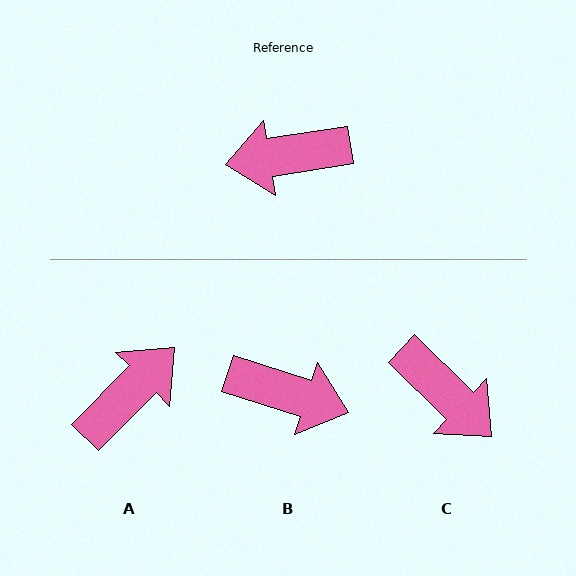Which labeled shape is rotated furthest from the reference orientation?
B, about 153 degrees away.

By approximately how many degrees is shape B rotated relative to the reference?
Approximately 153 degrees counter-clockwise.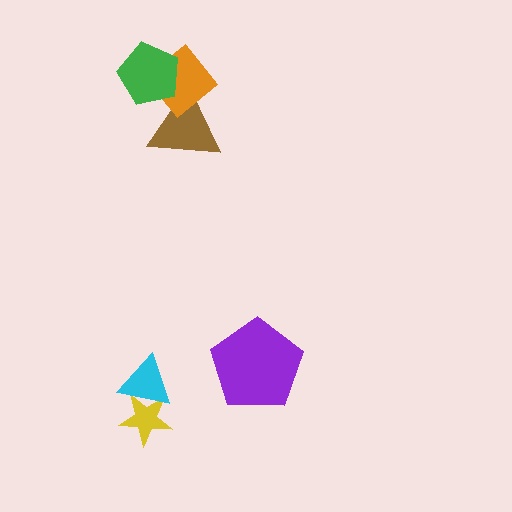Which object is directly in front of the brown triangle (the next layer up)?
The orange diamond is directly in front of the brown triangle.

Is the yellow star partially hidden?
Yes, it is partially covered by another shape.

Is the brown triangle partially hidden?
Yes, it is partially covered by another shape.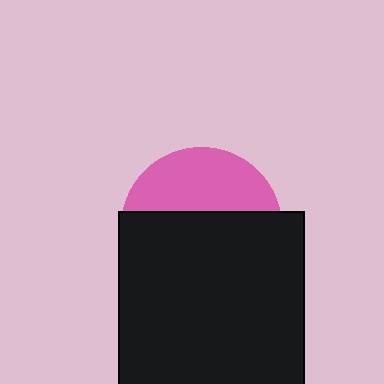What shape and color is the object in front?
The object in front is a black square.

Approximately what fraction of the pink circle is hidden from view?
Roughly 62% of the pink circle is hidden behind the black square.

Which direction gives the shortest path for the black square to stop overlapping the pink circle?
Moving down gives the shortest separation.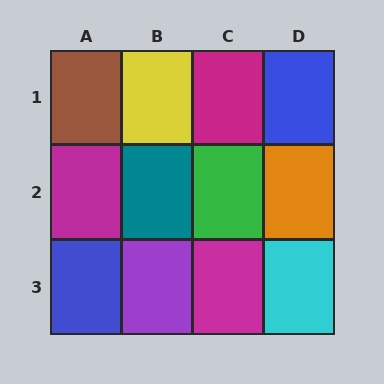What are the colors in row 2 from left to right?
Magenta, teal, green, orange.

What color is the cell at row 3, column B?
Purple.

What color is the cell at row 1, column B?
Yellow.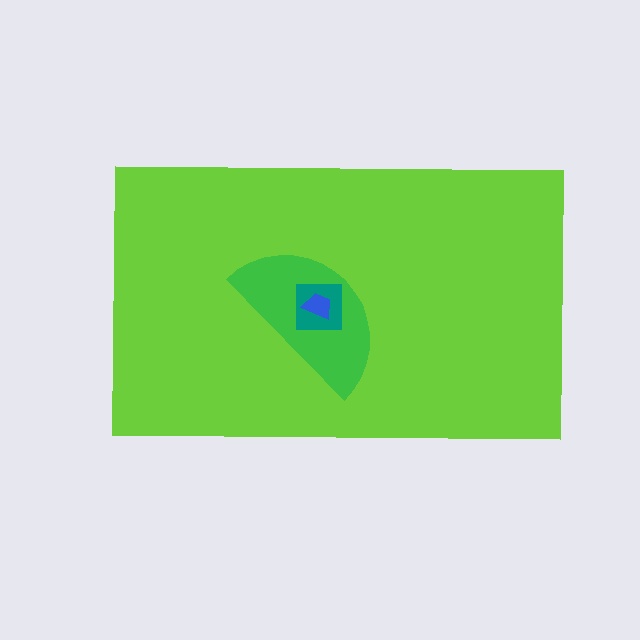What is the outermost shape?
The lime rectangle.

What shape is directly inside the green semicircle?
The teal square.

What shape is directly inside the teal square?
The blue trapezoid.